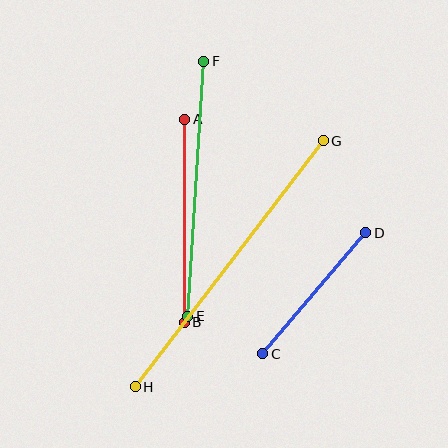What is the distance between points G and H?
The distance is approximately 310 pixels.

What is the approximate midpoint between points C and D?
The midpoint is at approximately (314, 293) pixels.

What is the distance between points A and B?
The distance is approximately 203 pixels.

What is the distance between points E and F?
The distance is approximately 256 pixels.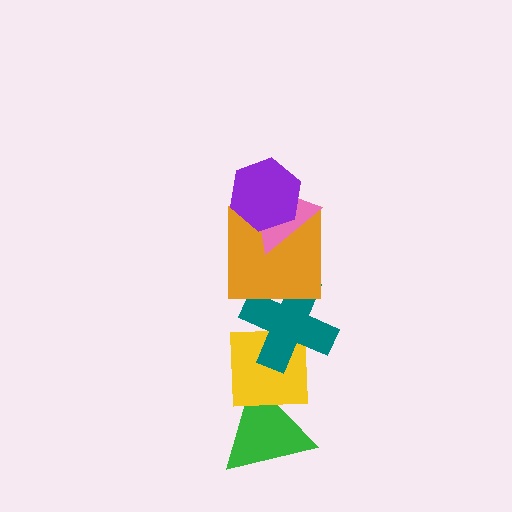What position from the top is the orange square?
The orange square is 3rd from the top.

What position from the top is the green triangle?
The green triangle is 6th from the top.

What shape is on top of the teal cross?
The orange square is on top of the teal cross.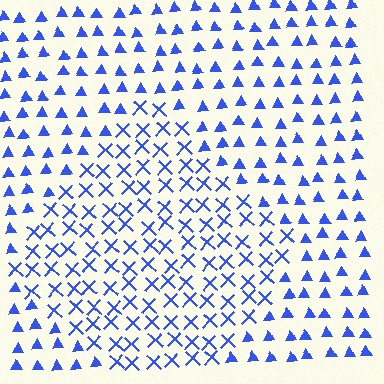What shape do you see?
I see a diamond.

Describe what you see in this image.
The image is filled with small blue elements arranged in a uniform grid. A diamond-shaped region contains X marks, while the surrounding area contains triangles. The boundary is defined purely by the change in element shape.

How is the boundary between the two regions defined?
The boundary is defined by a change in element shape: X marks inside vs. triangles outside. All elements share the same color and spacing.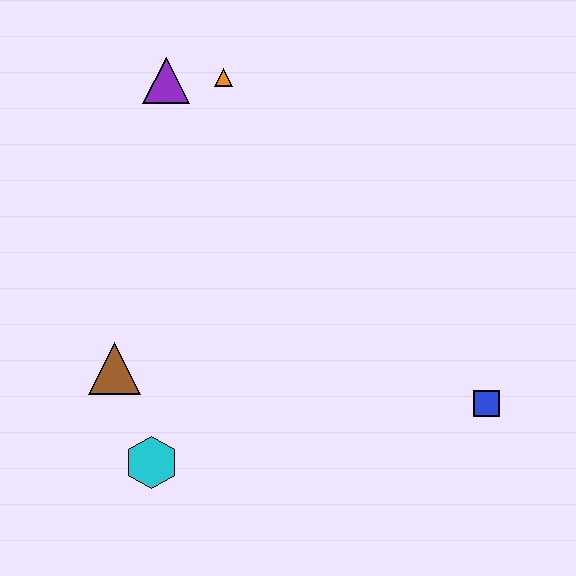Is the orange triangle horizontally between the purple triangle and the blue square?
Yes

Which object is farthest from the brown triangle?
The blue square is farthest from the brown triangle.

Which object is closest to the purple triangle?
The orange triangle is closest to the purple triangle.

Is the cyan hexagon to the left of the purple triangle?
Yes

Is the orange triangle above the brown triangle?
Yes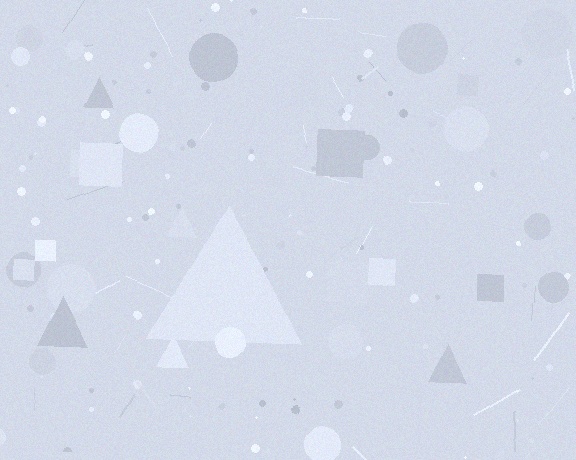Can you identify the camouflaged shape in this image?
The camouflaged shape is a triangle.